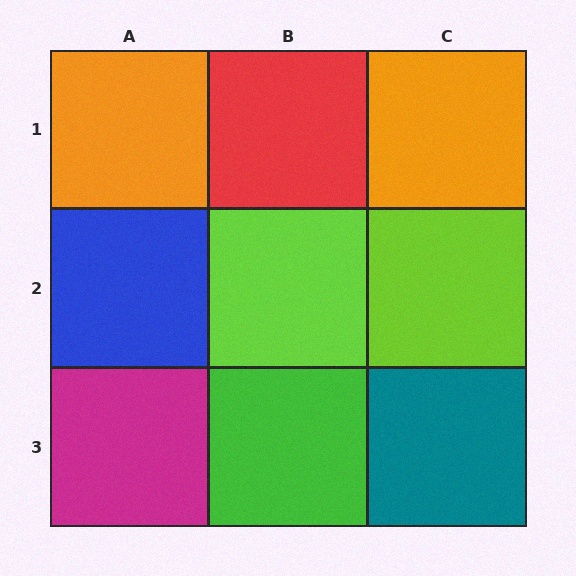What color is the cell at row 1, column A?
Orange.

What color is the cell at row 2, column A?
Blue.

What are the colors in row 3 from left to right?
Magenta, green, teal.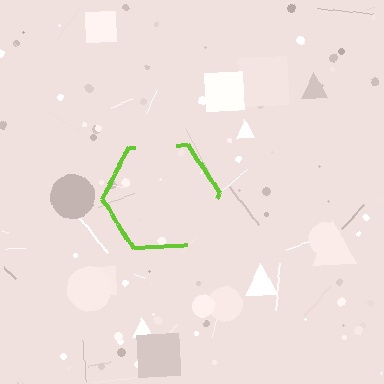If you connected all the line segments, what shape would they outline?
They would outline a hexagon.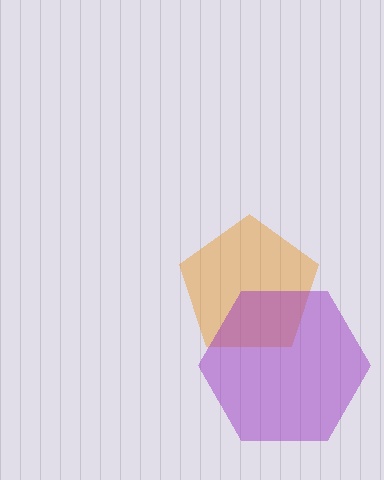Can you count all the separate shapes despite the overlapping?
Yes, there are 2 separate shapes.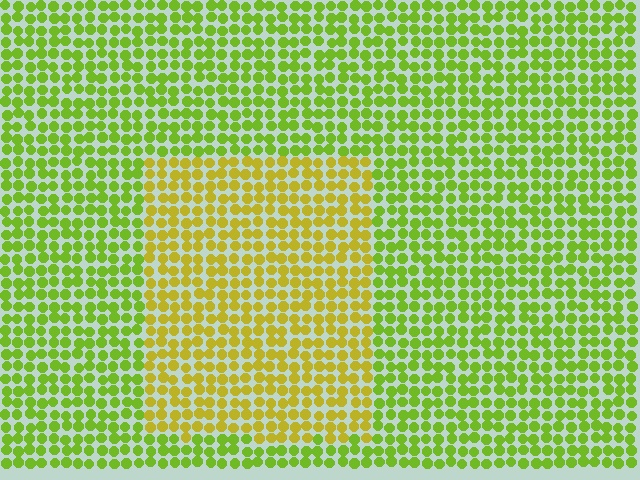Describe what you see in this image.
The image is filled with small lime elements in a uniform arrangement. A rectangle-shaped region is visible where the elements are tinted to a slightly different hue, forming a subtle color boundary.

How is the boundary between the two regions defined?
The boundary is defined purely by a slight shift in hue (about 34 degrees). Spacing, size, and orientation are identical on both sides.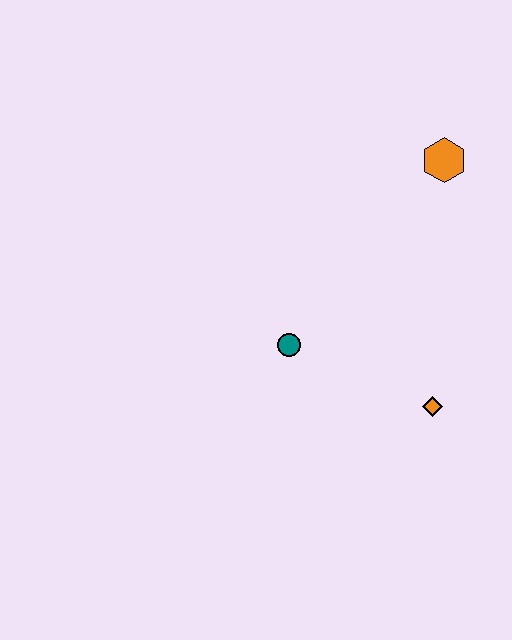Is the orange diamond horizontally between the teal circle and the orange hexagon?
Yes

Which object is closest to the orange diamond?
The teal circle is closest to the orange diamond.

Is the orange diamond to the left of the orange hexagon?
Yes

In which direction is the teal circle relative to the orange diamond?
The teal circle is to the left of the orange diamond.